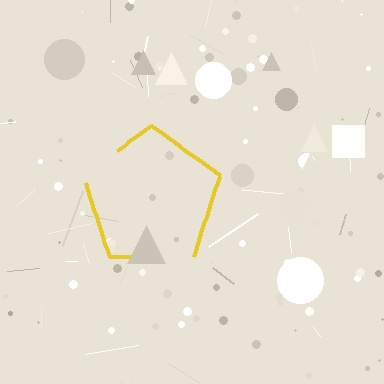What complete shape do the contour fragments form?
The contour fragments form a pentagon.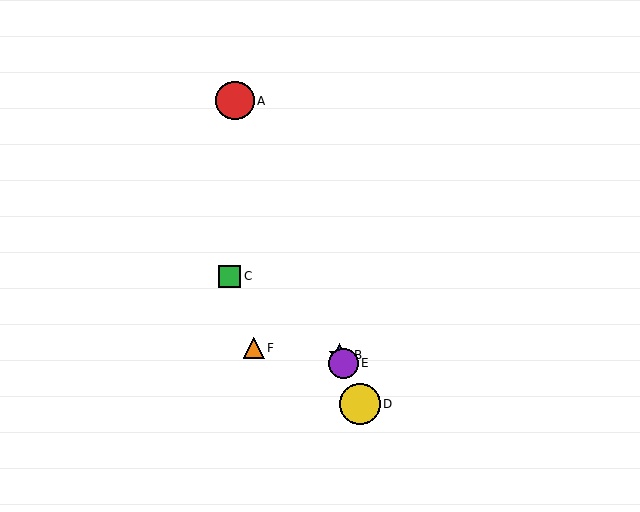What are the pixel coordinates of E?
Object E is at (343, 363).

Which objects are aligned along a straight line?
Objects A, B, D, E are aligned along a straight line.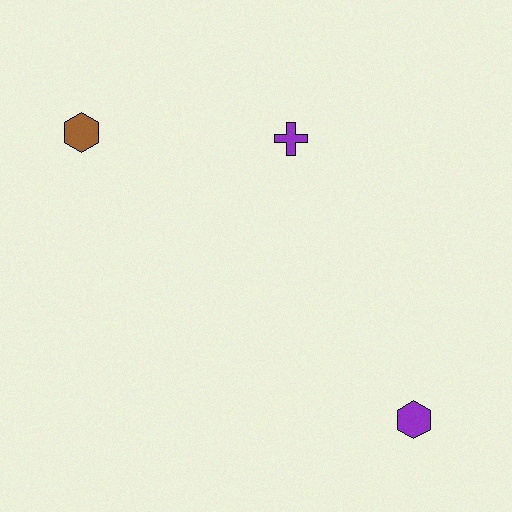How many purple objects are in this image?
There are 2 purple objects.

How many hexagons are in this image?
There are 2 hexagons.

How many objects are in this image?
There are 3 objects.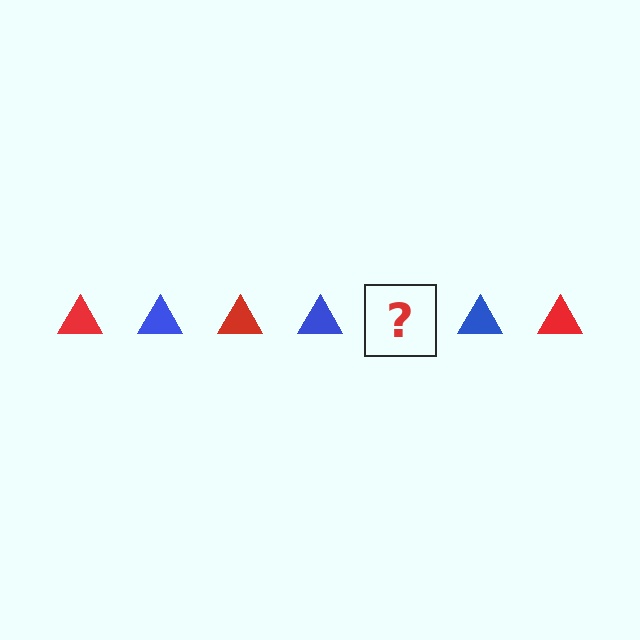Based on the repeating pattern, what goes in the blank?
The blank should be a red triangle.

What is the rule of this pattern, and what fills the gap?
The rule is that the pattern cycles through red, blue triangles. The gap should be filled with a red triangle.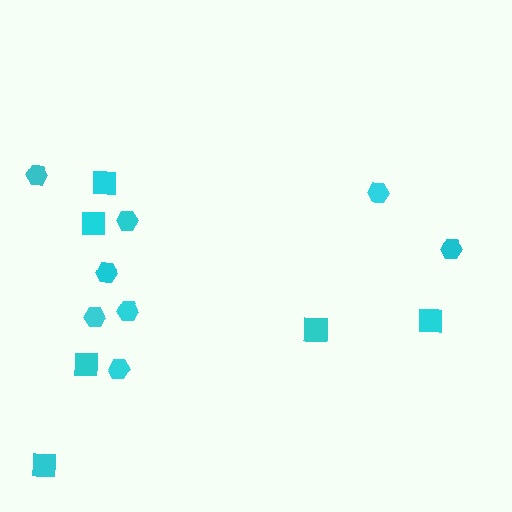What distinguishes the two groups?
There are 2 groups: one group of hexagons (8) and one group of squares (6).